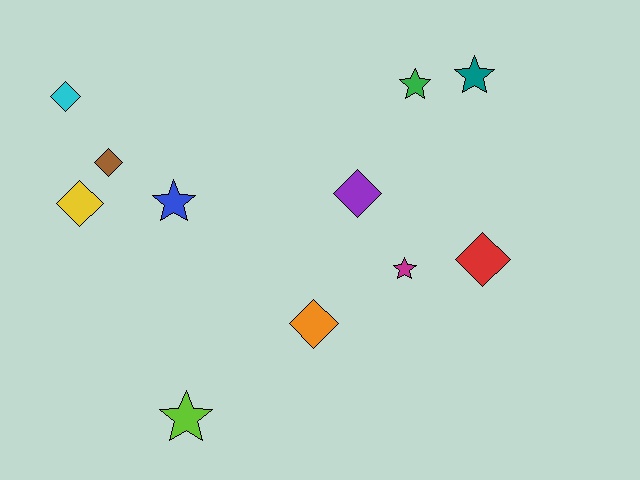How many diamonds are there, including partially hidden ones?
There are 6 diamonds.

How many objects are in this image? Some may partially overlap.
There are 11 objects.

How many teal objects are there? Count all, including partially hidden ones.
There is 1 teal object.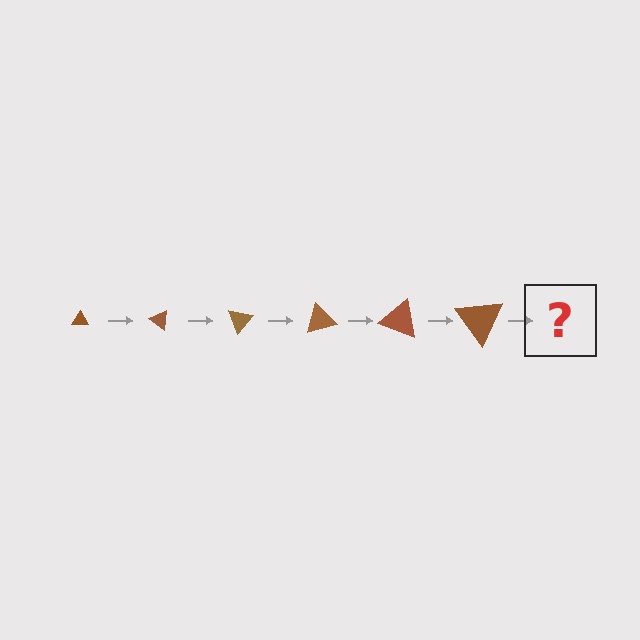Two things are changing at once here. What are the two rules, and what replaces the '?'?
The two rules are that the triangle grows larger each step and it rotates 35 degrees each step. The '?' should be a triangle, larger than the previous one and rotated 210 degrees from the start.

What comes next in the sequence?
The next element should be a triangle, larger than the previous one and rotated 210 degrees from the start.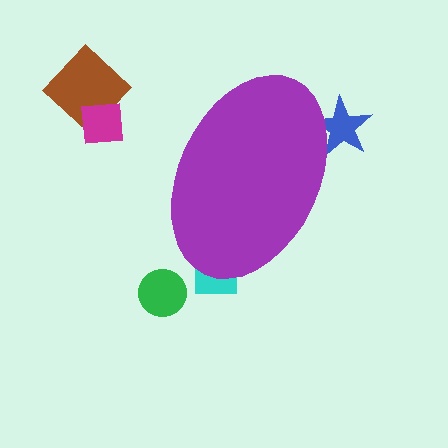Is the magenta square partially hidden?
No, the magenta square is fully visible.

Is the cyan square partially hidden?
Yes, the cyan square is partially hidden behind the purple ellipse.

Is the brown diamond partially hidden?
No, the brown diamond is fully visible.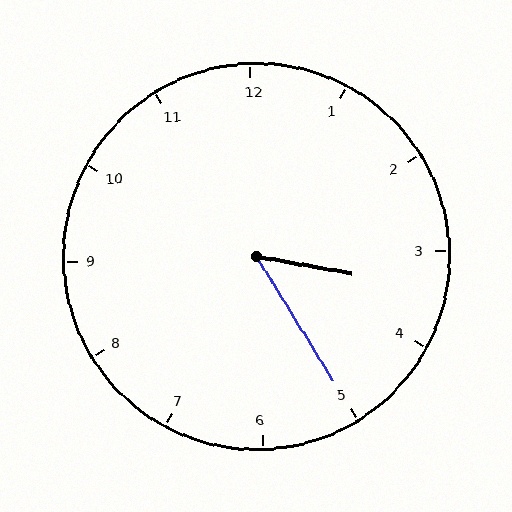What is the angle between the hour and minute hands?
Approximately 48 degrees.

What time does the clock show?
3:25.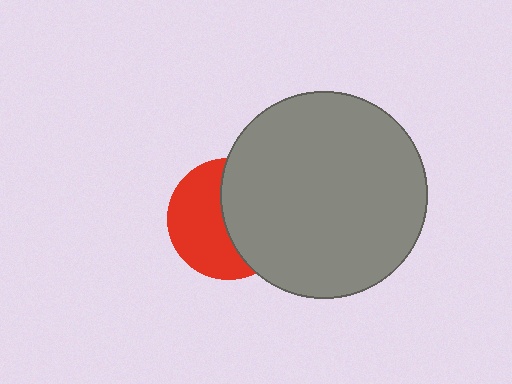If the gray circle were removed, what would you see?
You would see the complete red circle.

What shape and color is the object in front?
The object in front is a gray circle.